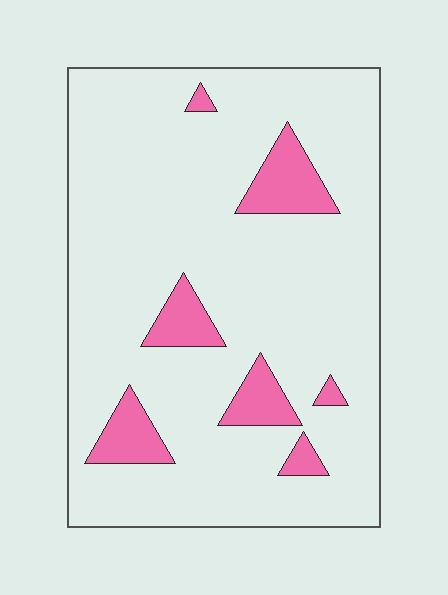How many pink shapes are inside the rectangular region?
7.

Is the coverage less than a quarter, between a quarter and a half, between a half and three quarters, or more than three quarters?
Less than a quarter.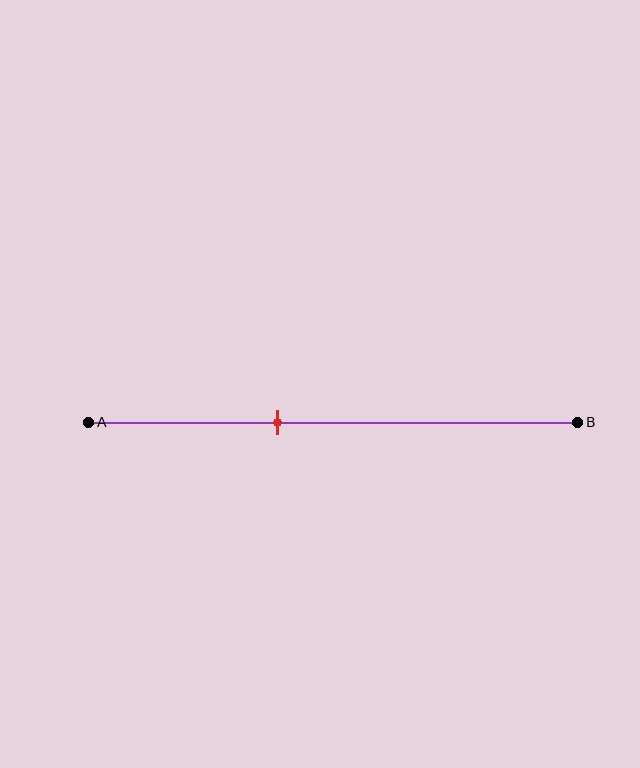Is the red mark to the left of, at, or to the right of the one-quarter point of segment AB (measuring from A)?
The red mark is to the right of the one-quarter point of segment AB.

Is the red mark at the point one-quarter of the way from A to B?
No, the mark is at about 40% from A, not at the 25% one-quarter point.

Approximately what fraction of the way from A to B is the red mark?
The red mark is approximately 40% of the way from A to B.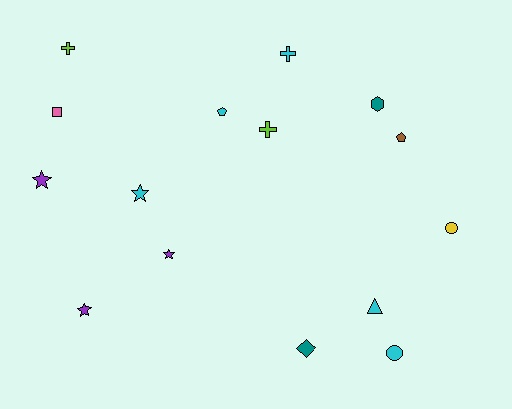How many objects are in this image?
There are 15 objects.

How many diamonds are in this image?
There is 1 diamond.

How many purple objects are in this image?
There are 3 purple objects.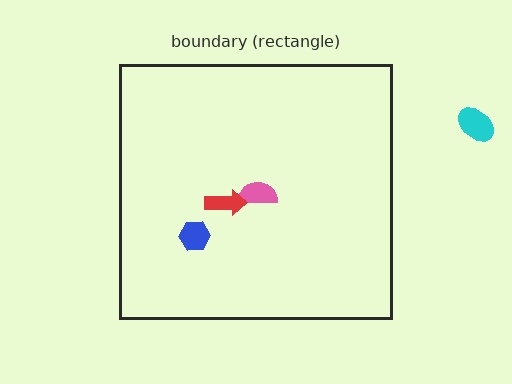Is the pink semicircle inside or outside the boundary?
Inside.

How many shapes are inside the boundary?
3 inside, 1 outside.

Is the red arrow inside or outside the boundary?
Inside.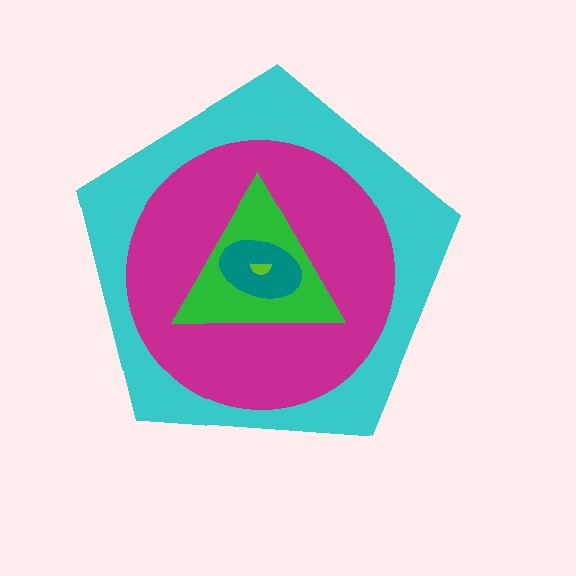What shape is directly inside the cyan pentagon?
The magenta circle.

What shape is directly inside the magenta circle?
The green triangle.